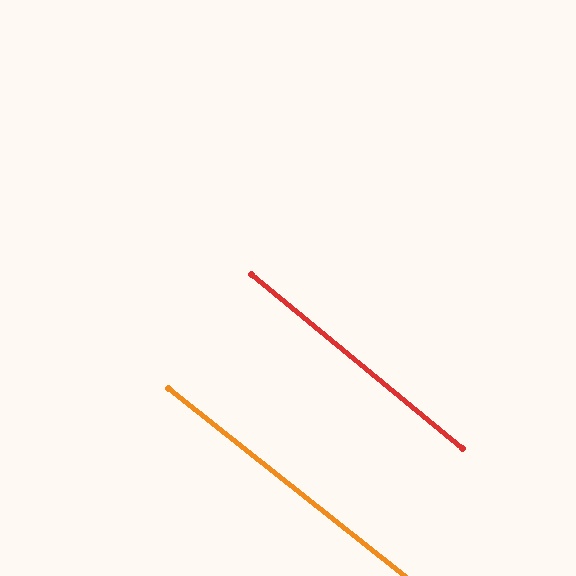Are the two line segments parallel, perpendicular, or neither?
Parallel — their directions differ by only 1.0°.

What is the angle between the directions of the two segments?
Approximately 1 degree.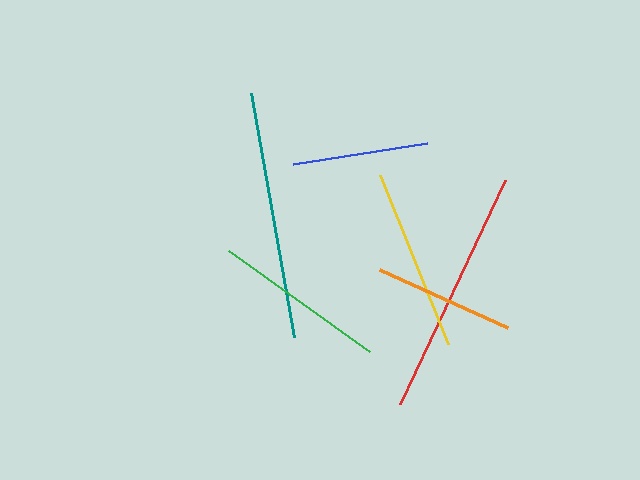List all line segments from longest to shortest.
From longest to shortest: teal, red, yellow, green, orange, blue.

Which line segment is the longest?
The teal line is the longest at approximately 248 pixels.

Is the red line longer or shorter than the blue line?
The red line is longer than the blue line.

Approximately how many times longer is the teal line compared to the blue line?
The teal line is approximately 1.8 times the length of the blue line.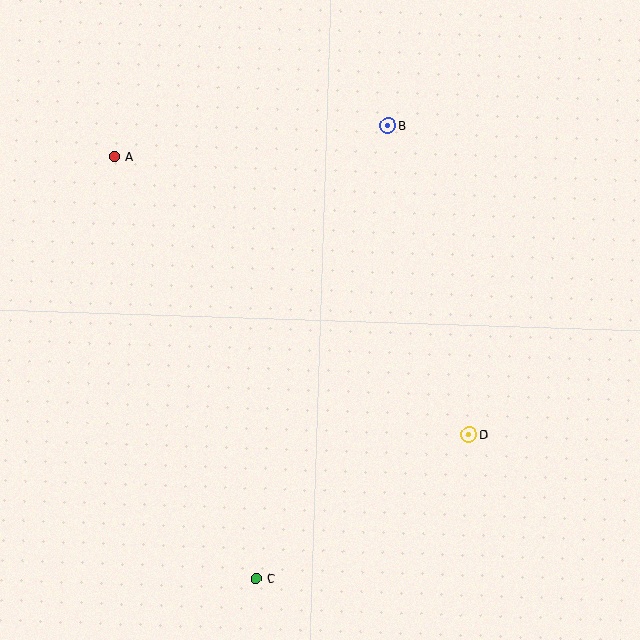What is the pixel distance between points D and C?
The distance between D and C is 257 pixels.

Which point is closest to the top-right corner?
Point B is closest to the top-right corner.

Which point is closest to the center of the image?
Point D at (469, 435) is closest to the center.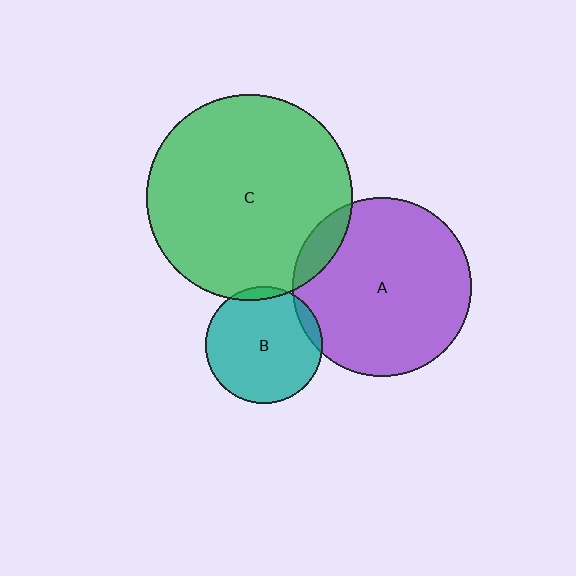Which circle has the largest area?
Circle C (green).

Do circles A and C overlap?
Yes.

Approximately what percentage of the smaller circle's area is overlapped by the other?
Approximately 10%.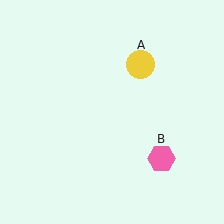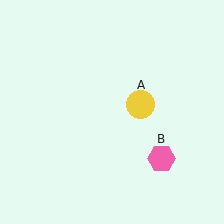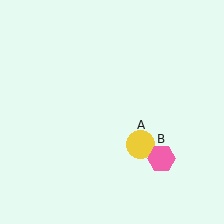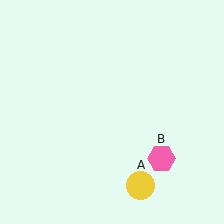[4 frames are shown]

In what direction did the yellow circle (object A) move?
The yellow circle (object A) moved down.